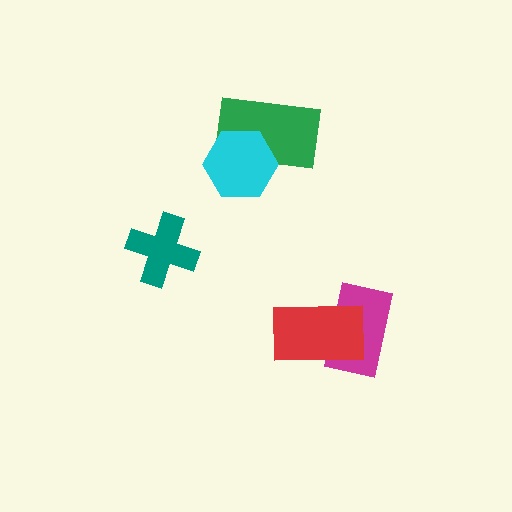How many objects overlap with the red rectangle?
1 object overlaps with the red rectangle.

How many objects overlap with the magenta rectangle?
1 object overlaps with the magenta rectangle.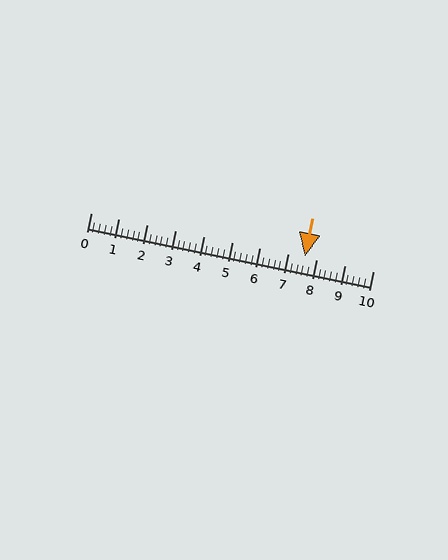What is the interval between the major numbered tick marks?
The major tick marks are spaced 1 units apart.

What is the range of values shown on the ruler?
The ruler shows values from 0 to 10.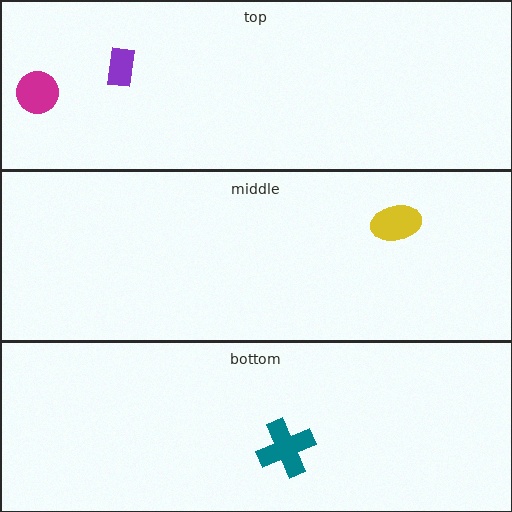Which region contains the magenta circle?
The top region.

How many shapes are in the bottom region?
1.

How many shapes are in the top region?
2.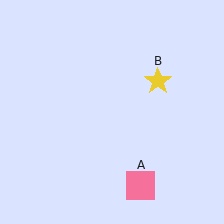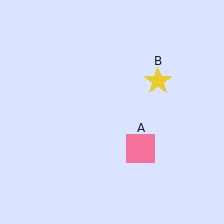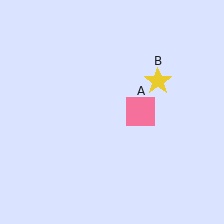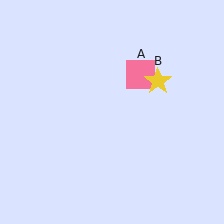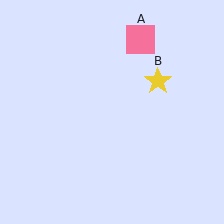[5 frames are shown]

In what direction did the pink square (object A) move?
The pink square (object A) moved up.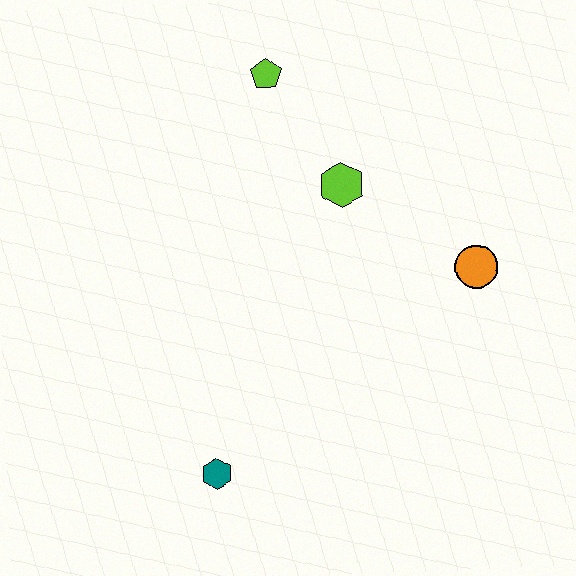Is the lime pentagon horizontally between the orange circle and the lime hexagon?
No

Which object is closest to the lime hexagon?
The lime pentagon is closest to the lime hexagon.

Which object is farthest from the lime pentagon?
The teal hexagon is farthest from the lime pentagon.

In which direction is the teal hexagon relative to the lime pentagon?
The teal hexagon is below the lime pentagon.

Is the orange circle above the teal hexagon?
Yes